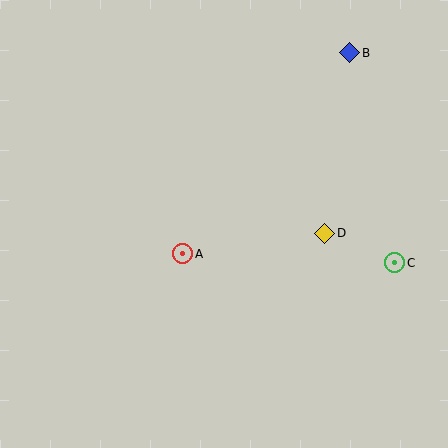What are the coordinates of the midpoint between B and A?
The midpoint between B and A is at (266, 153).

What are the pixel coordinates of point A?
Point A is at (183, 254).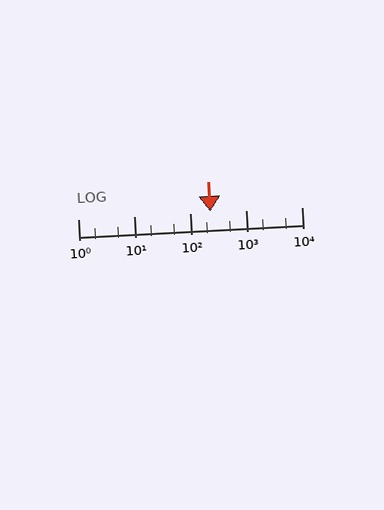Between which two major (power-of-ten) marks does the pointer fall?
The pointer is between 100 and 1000.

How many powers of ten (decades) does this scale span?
The scale spans 4 decades, from 1 to 10000.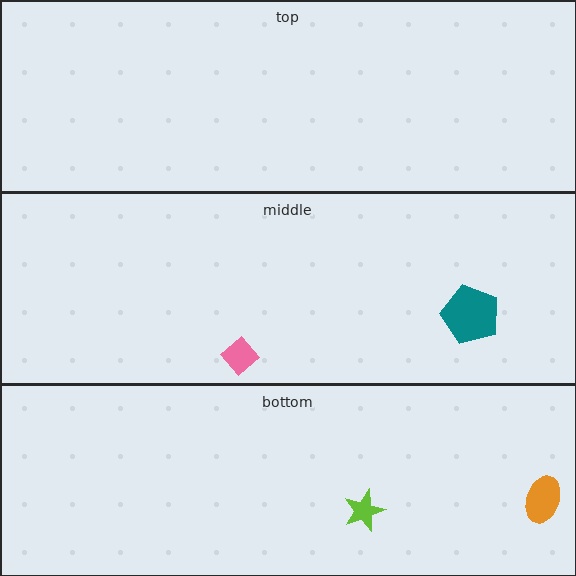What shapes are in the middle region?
The pink diamond, the teal pentagon.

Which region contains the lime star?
The bottom region.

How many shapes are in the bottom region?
2.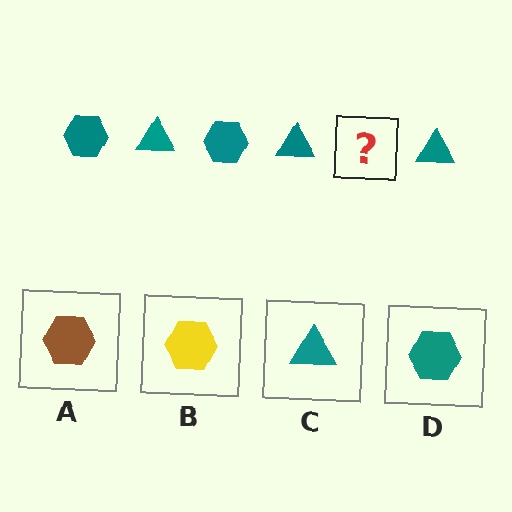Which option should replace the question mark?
Option D.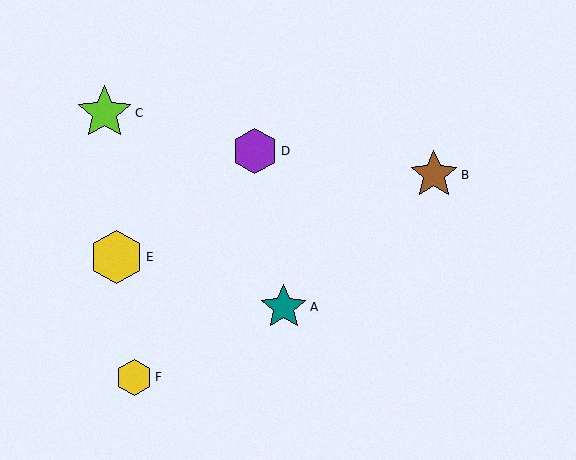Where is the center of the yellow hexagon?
The center of the yellow hexagon is at (134, 377).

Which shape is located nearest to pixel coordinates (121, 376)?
The yellow hexagon (labeled F) at (134, 377) is nearest to that location.